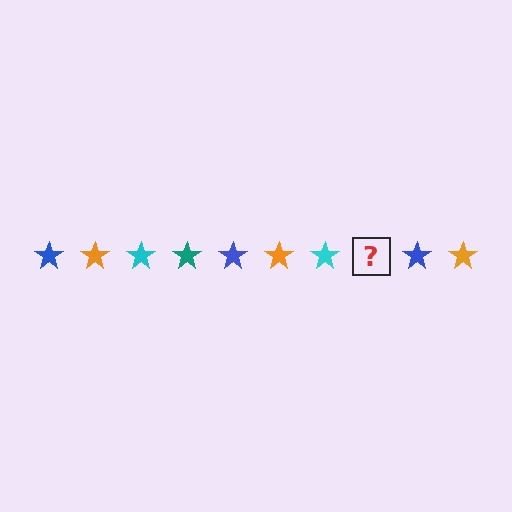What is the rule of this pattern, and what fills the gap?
The rule is that the pattern cycles through blue, orange, cyan, teal stars. The gap should be filled with a teal star.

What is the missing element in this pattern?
The missing element is a teal star.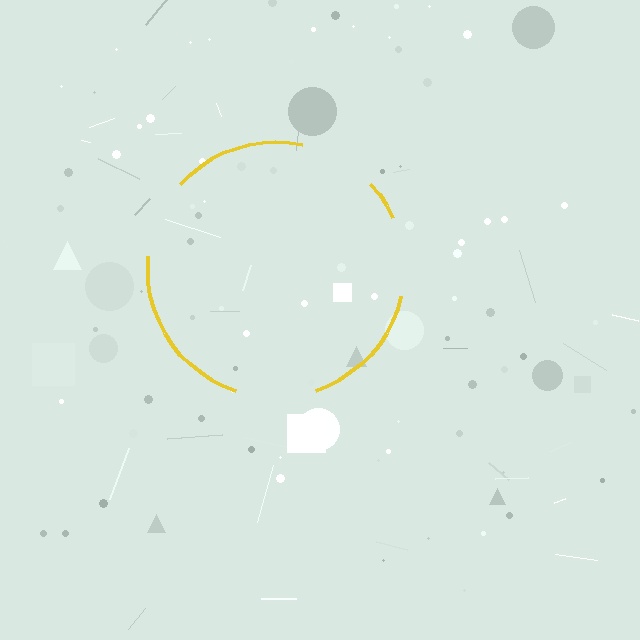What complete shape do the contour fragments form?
The contour fragments form a circle.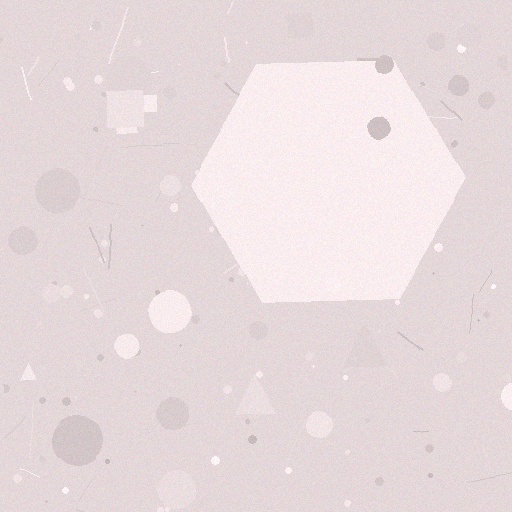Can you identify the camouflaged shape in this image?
The camouflaged shape is a hexagon.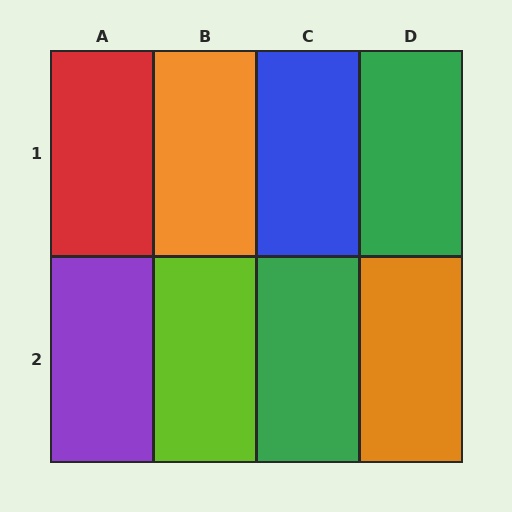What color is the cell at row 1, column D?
Green.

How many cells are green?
2 cells are green.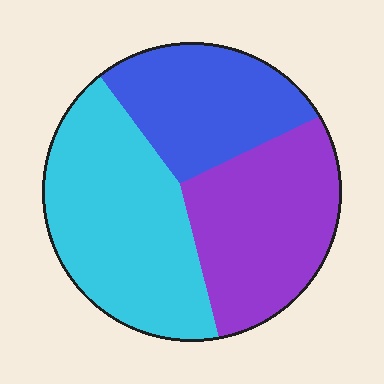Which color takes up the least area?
Blue, at roughly 25%.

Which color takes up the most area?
Cyan, at roughly 40%.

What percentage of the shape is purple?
Purple takes up about one third (1/3) of the shape.